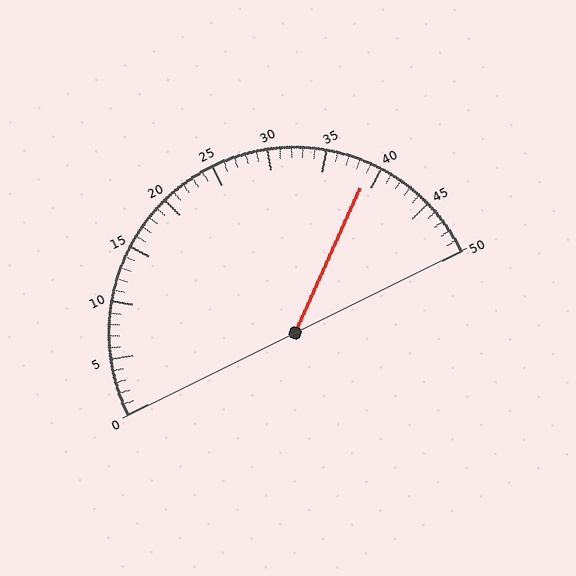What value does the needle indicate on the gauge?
The needle indicates approximately 39.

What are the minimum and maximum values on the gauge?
The gauge ranges from 0 to 50.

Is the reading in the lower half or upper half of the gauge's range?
The reading is in the upper half of the range (0 to 50).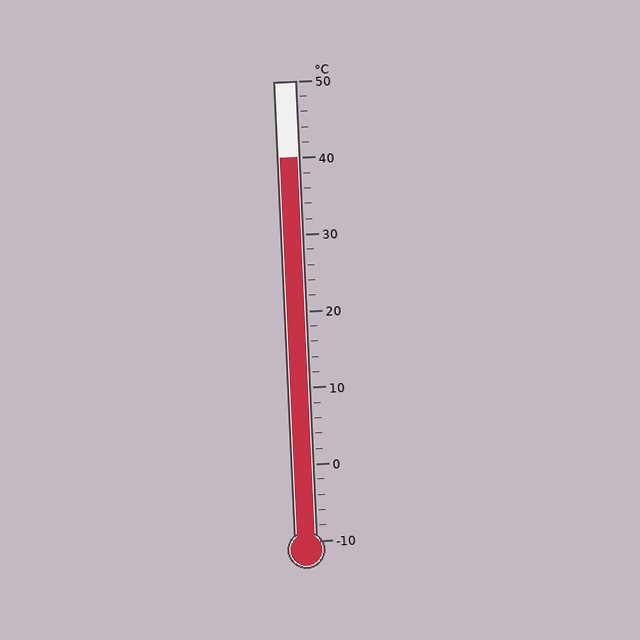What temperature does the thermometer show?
The thermometer shows approximately 40°C.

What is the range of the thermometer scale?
The thermometer scale ranges from -10°C to 50°C.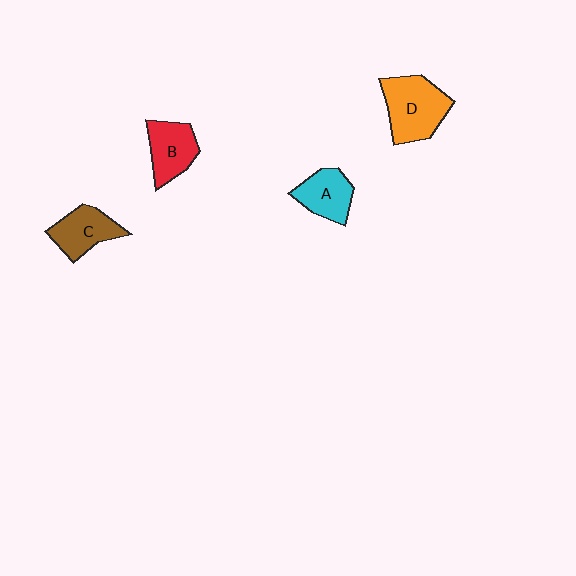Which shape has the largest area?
Shape D (orange).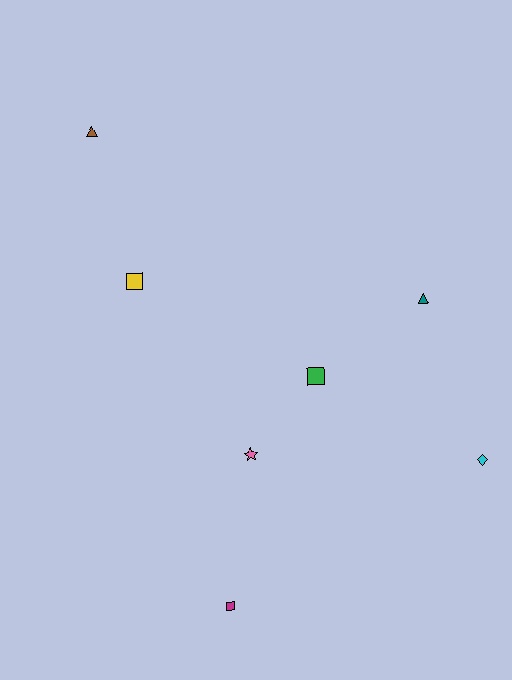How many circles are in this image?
There are no circles.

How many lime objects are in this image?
There are no lime objects.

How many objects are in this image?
There are 7 objects.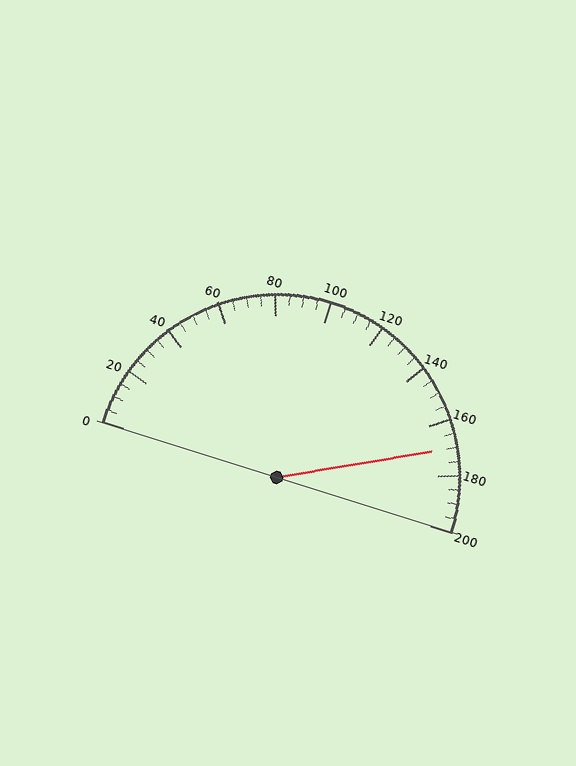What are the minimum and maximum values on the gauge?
The gauge ranges from 0 to 200.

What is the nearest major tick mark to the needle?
The nearest major tick mark is 160.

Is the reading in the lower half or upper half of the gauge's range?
The reading is in the upper half of the range (0 to 200).